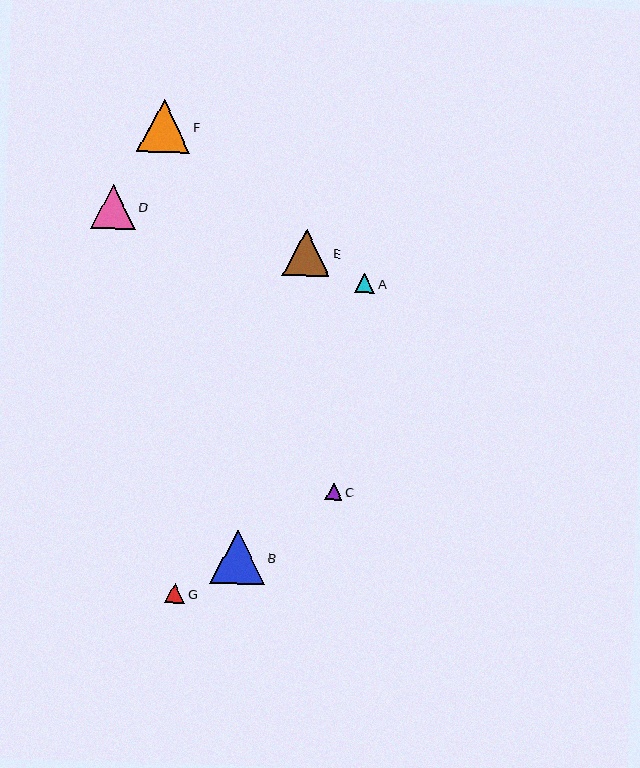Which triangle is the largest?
Triangle B is the largest with a size of approximately 54 pixels.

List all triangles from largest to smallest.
From largest to smallest: B, F, E, D, G, A, C.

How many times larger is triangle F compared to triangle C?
Triangle F is approximately 3.1 times the size of triangle C.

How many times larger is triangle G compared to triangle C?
Triangle G is approximately 1.2 times the size of triangle C.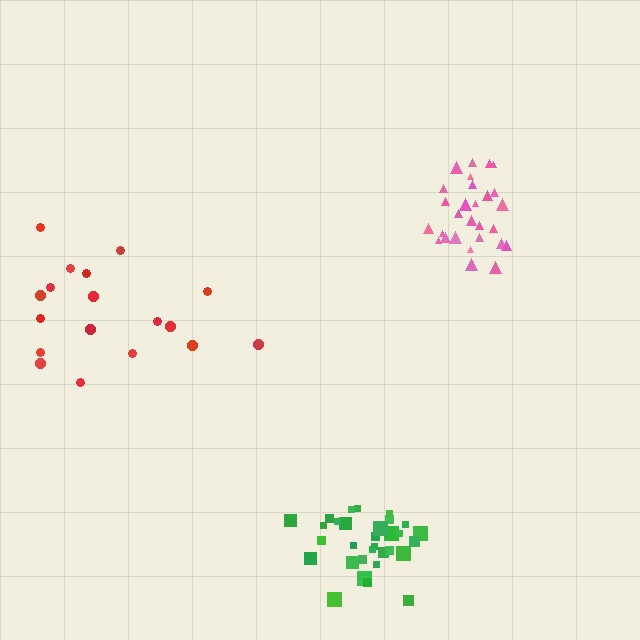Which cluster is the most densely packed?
Pink.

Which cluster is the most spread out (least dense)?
Red.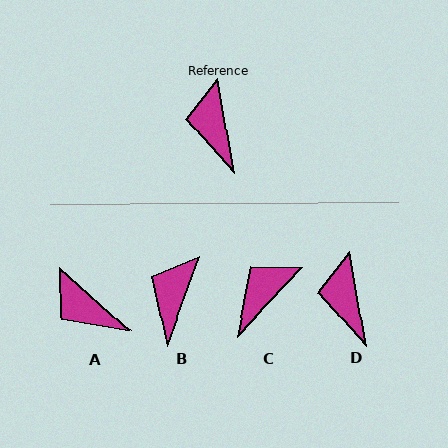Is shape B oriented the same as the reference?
No, it is off by about 30 degrees.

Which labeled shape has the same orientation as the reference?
D.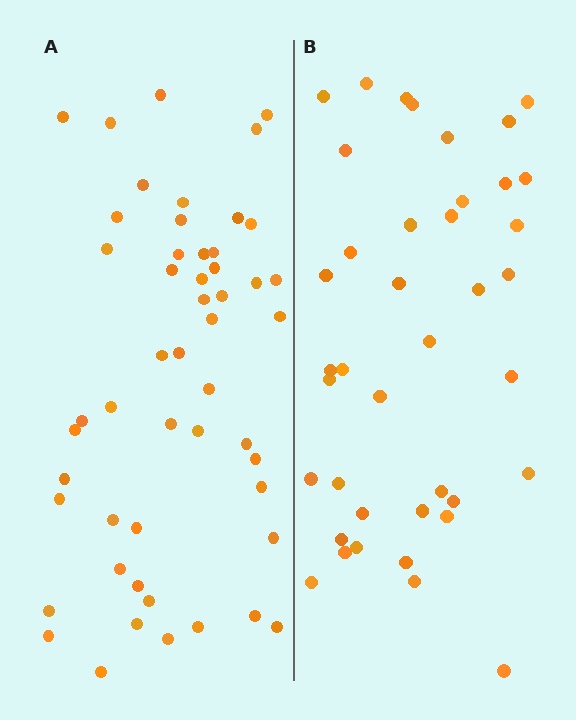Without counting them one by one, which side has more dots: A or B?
Region A (the left region) has more dots.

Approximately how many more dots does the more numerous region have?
Region A has roughly 12 or so more dots than region B.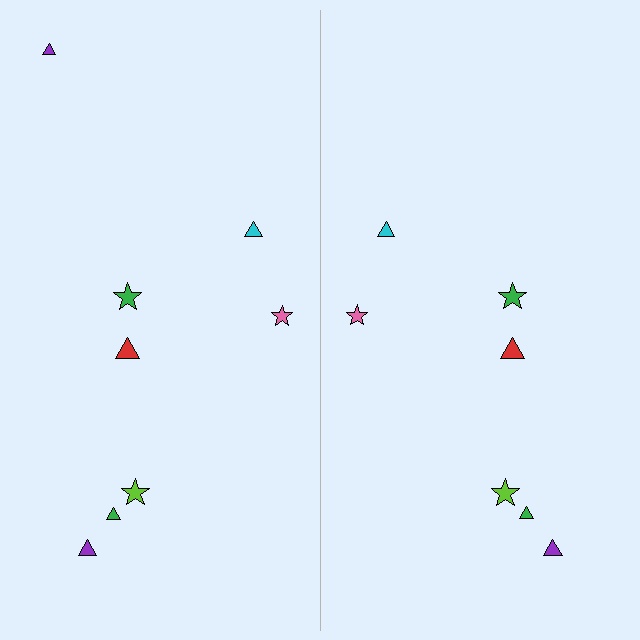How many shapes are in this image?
There are 15 shapes in this image.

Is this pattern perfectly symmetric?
No, the pattern is not perfectly symmetric. A purple triangle is missing from the right side.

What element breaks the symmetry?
A purple triangle is missing from the right side.